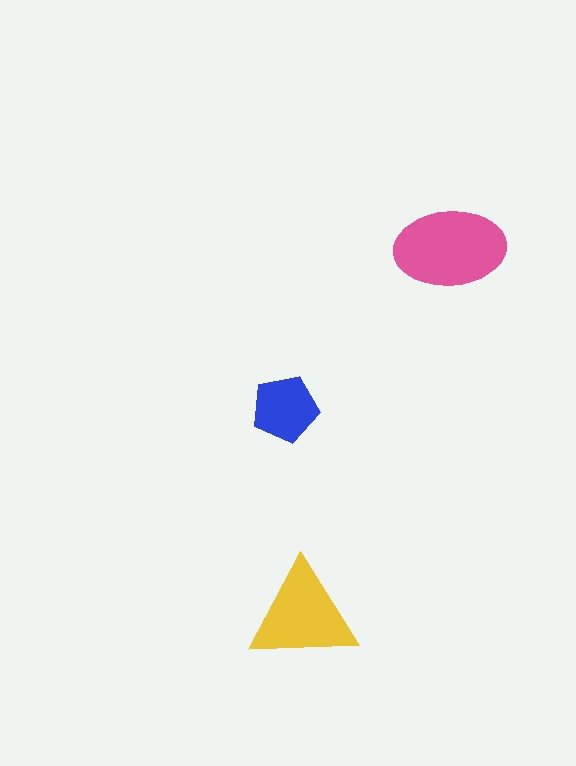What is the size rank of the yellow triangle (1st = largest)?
2nd.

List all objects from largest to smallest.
The pink ellipse, the yellow triangle, the blue pentagon.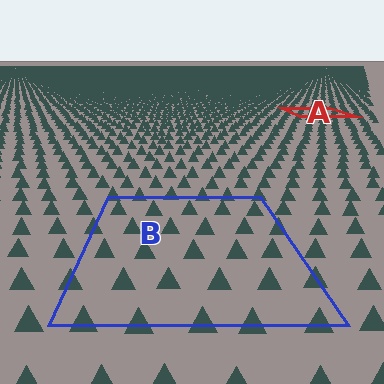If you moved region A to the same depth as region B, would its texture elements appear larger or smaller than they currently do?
They would appear larger. At a closer depth, the same texture elements are projected at a bigger on-screen size.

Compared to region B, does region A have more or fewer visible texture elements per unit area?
Region A has more texture elements per unit area — they are packed more densely because it is farther away.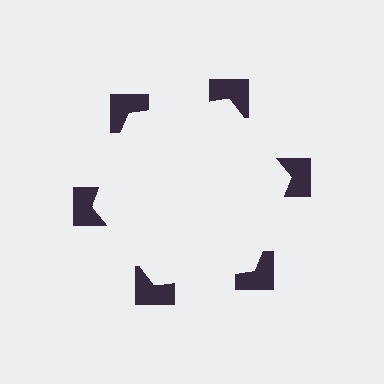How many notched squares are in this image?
There are 6 — one at each vertex of the illusory hexagon.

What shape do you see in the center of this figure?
An illusory hexagon — its edges are inferred from the aligned wedge cuts in the notched squares, not physically drawn.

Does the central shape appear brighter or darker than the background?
It typically appears slightly brighter than the background, even though no actual brightness change is drawn.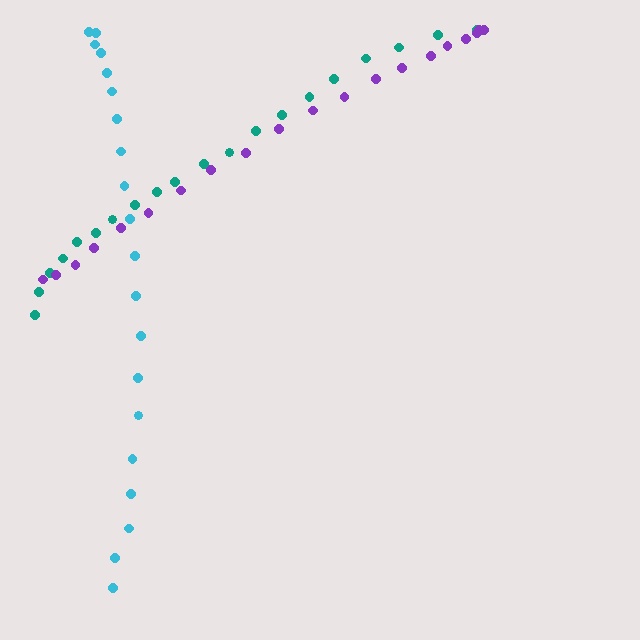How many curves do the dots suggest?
There are 3 distinct paths.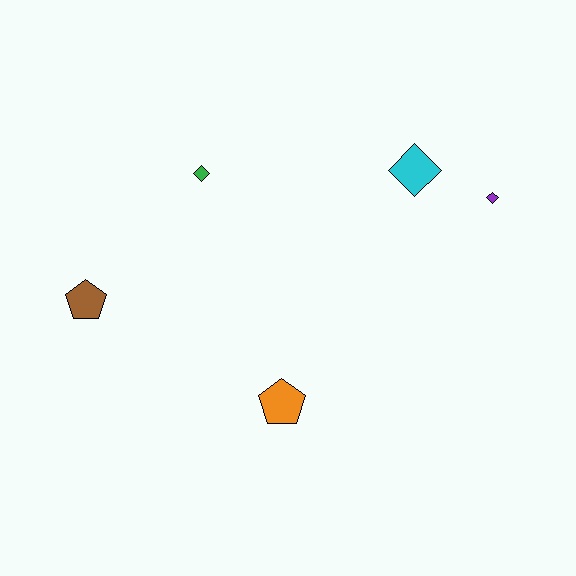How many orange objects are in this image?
There is 1 orange object.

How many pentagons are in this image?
There are 2 pentagons.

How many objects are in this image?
There are 5 objects.